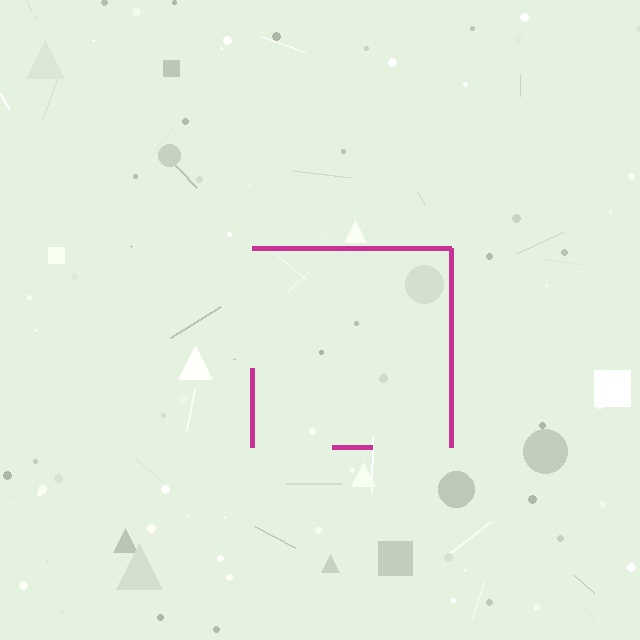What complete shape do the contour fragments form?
The contour fragments form a square.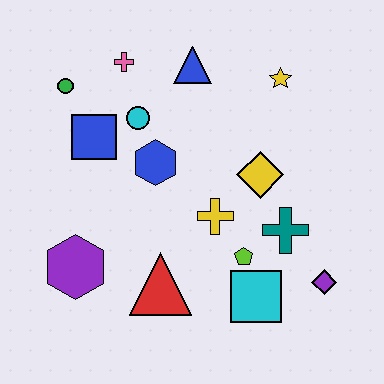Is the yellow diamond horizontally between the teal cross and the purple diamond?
No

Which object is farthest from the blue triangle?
The purple diamond is farthest from the blue triangle.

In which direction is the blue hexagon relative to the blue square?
The blue hexagon is to the right of the blue square.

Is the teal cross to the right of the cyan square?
Yes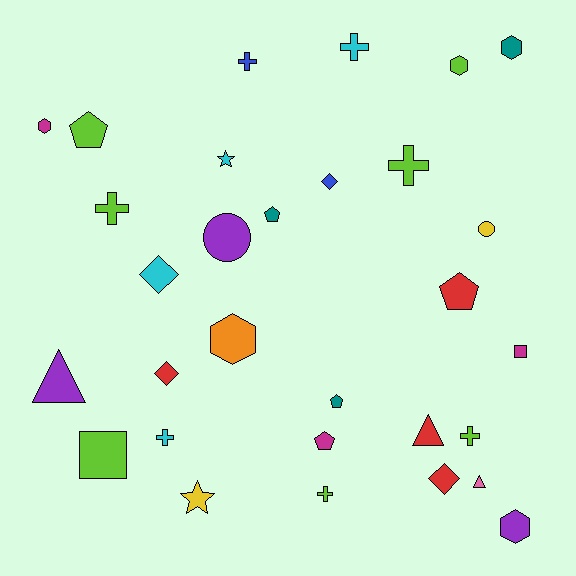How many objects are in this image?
There are 30 objects.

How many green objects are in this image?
There are no green objects.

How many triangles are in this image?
There are 3 triangles.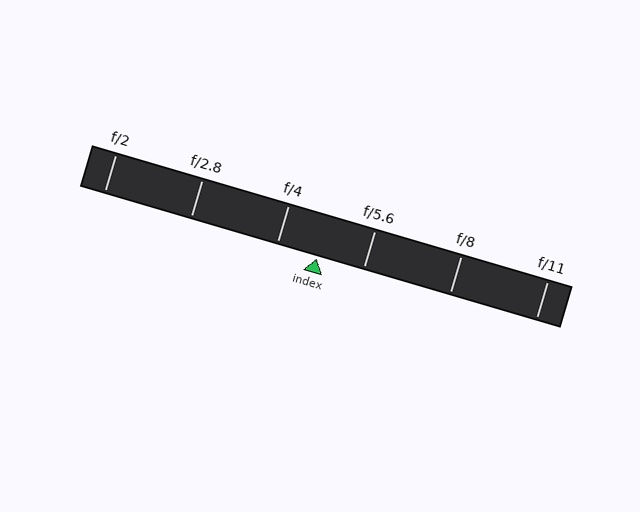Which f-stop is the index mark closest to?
The index mark is closest to f/4.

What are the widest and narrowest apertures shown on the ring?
The widest aperture shown is f/2 and the narrowest is f/11.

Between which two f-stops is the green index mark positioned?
The index mark is between f/4 and f/5.6.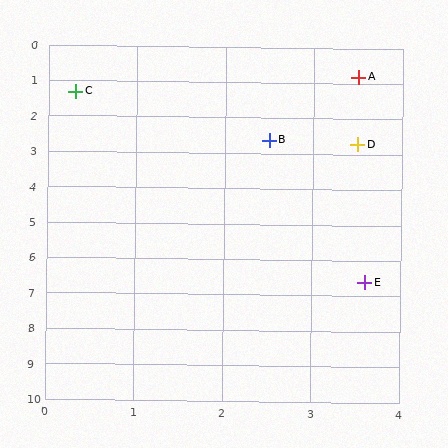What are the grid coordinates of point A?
Point A is at approximately (3.5, 0.8).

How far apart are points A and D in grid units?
Points A and D are about 1.9 grid units apart.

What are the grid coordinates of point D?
Point D is at approximately (3.5, 2.7).